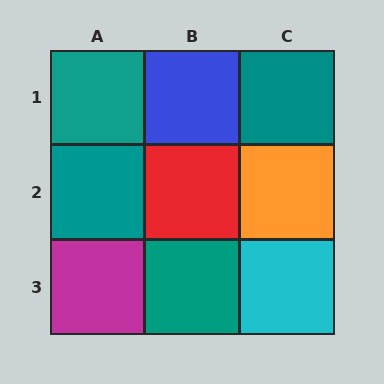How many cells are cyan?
1 cell is cyan.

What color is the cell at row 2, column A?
Teal.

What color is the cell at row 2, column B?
Red.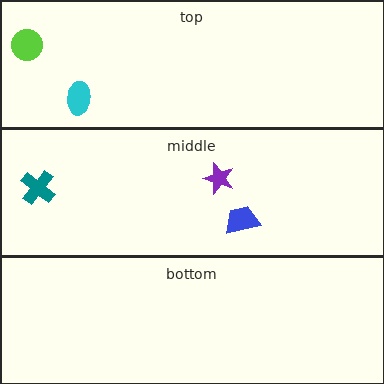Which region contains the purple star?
The middle region.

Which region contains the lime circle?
The top region.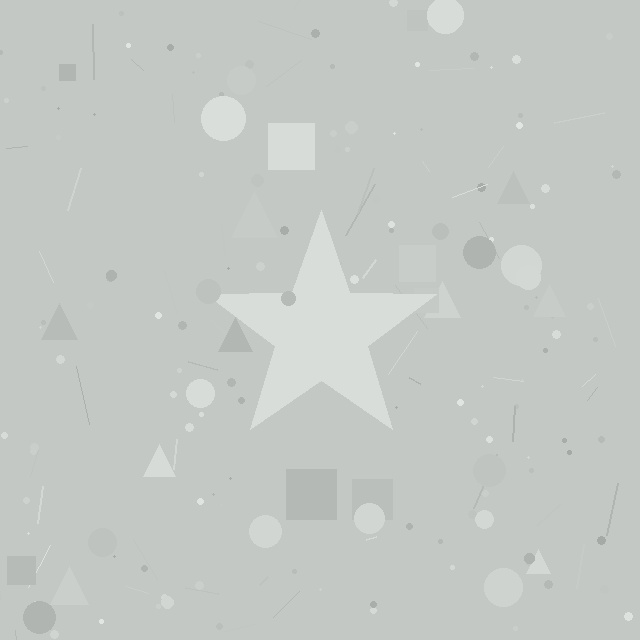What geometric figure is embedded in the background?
A star is embedded in the background.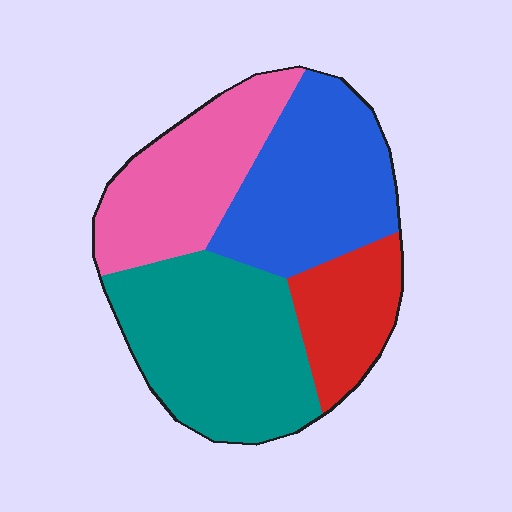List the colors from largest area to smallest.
From largest to smallest: teal, blue, pink, red.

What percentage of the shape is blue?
Blue covers roughly 30% of the shape.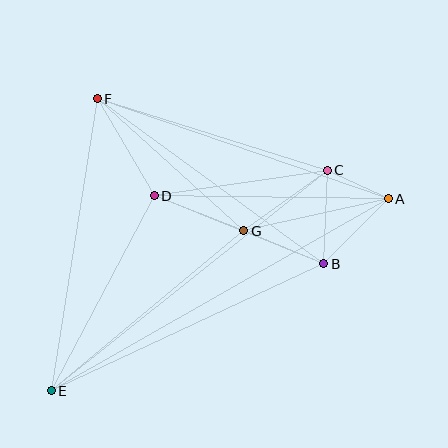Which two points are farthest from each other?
Points A and E are farthest from each other.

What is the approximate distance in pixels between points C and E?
The distance between C and E is approximately 353 pixels.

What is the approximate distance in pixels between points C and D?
The distance between C and D is approximately 175 pixels.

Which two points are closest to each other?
Points A and C are closest to each other.